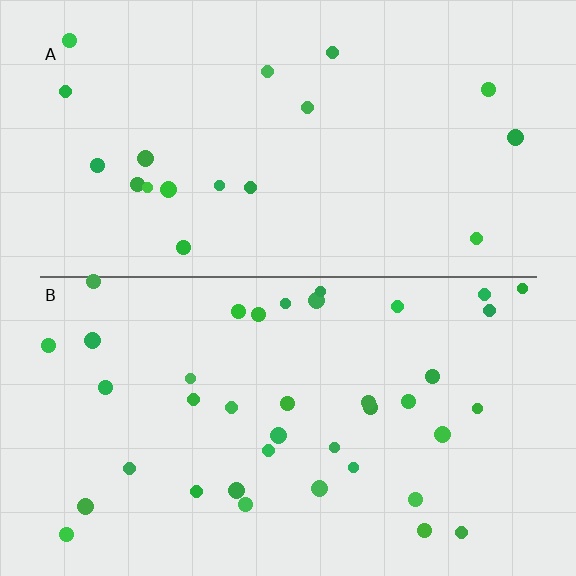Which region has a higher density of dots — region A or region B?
B (the bottom).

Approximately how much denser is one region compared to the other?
Approximately 2.1× — region B over region A.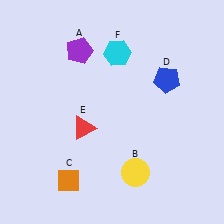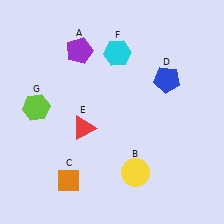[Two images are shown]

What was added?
A lime hexagon (G) was added in Image 2.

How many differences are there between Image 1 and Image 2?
There is 1 difference between the two images.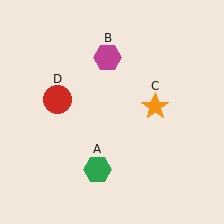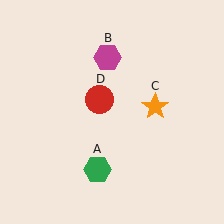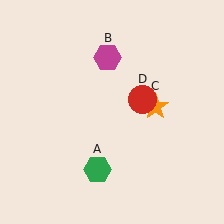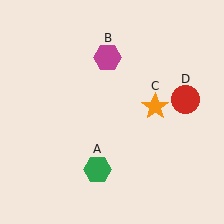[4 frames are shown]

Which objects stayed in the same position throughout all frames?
Green hexagon (object A) and magenta hexagon (object B) and orange star (object C) remained stationary.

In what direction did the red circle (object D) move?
The red circle (object D) moved right.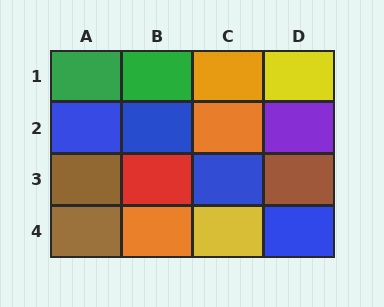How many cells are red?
1 cell is red.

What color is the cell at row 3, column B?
Red.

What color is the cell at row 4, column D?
Blue.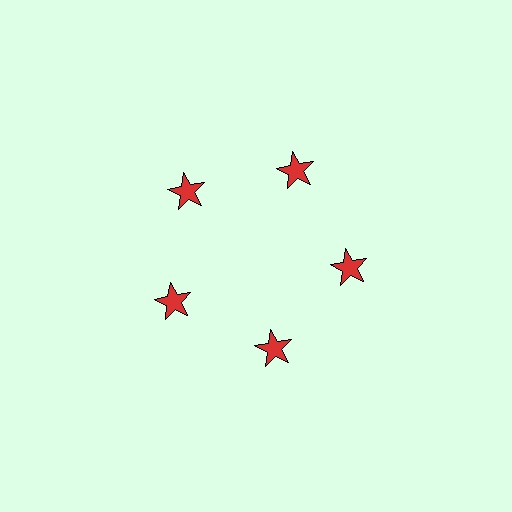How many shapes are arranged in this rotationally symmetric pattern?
There are 5 shapes, arranged in 5 groups of 1.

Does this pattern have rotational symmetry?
Yes, this pattern has 5-fold rotational symmetry. It looks the same after rotating 72 degrees around the center.